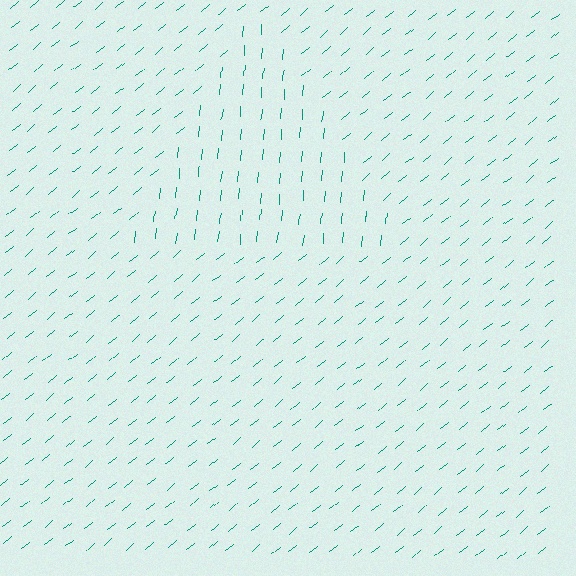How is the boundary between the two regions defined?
The boundary is defined purely by a change in line orientation (approximately 45 degrees difference). All lines are the same color and thickness.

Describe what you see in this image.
The image is filled with small teal line segments. A triangle region in the image has lines oriented differently from the surrounding lines, creating a visible texture boundary.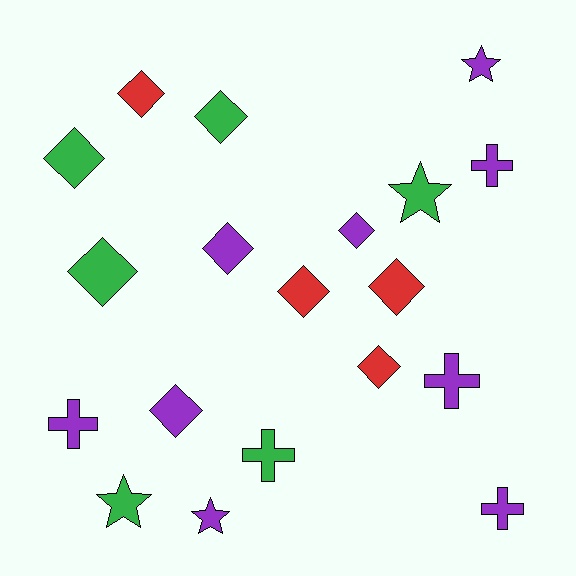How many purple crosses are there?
There are 4 purple crosses.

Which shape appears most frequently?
Diamond, with 10 objects.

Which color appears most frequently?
Purple, with 9 objects.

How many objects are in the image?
There are 19 objects.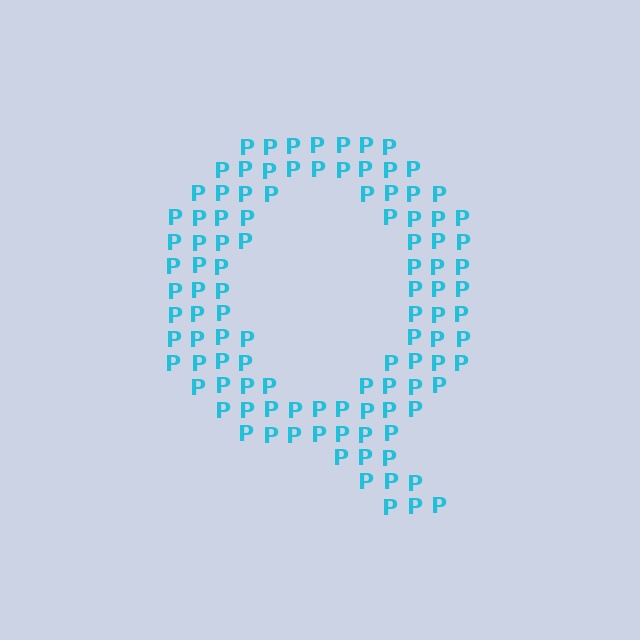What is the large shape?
The large shape is the letter Q.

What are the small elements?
The small elements are letter P's.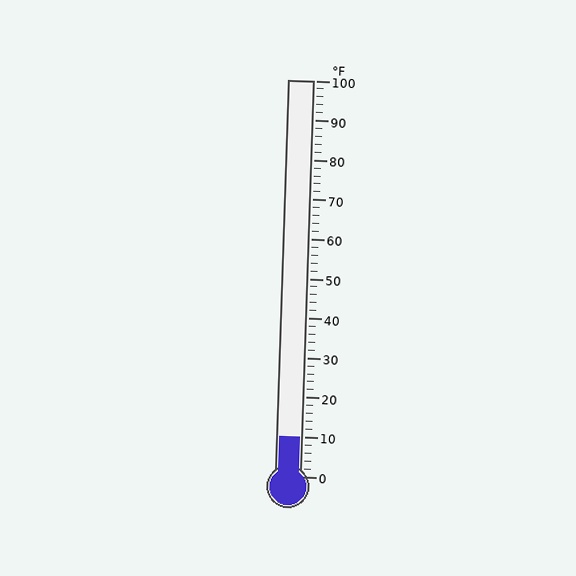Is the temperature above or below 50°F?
The temperature is below 50°F.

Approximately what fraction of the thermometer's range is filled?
The thermometer is filled to approximately 10% of its range.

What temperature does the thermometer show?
The thermometer shows approximately 10°F.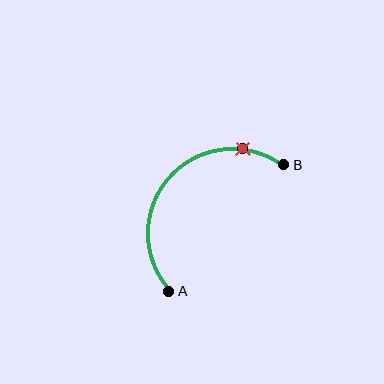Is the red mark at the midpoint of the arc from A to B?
No. The red mark lies on the arc but is closer to endpoint B. The arc midpoint would be at the point on the curve equidistant along the arc from both A and B.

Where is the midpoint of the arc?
The arc midpoint is the point on the curve farthest from the straight line joining A and B. It sits above and to the left of that line.